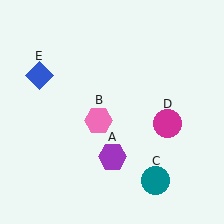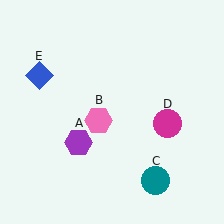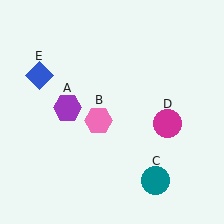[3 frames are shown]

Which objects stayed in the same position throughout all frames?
Pink hexagon (object B) and teal circle (object C) and magenta circle (object D) and blue diamond (object E) remained stationary.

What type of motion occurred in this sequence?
The purple hexagon (object A) rotated clockwise around the center of the scene.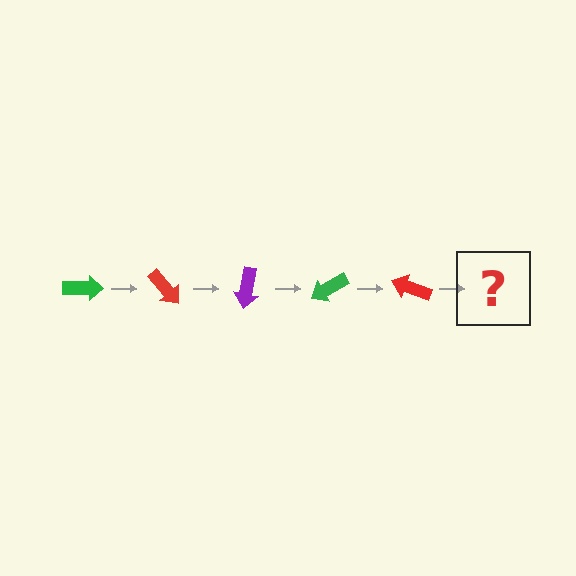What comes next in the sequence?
The next element should be a purple arrow, rotated 250 degrees from the start.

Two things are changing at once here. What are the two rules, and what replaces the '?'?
The two rules are that it rotates 50 degrees each step and the color cycles through green, red, and purple. The '?' should be a purple arrow, rotated 250 degrees from the start.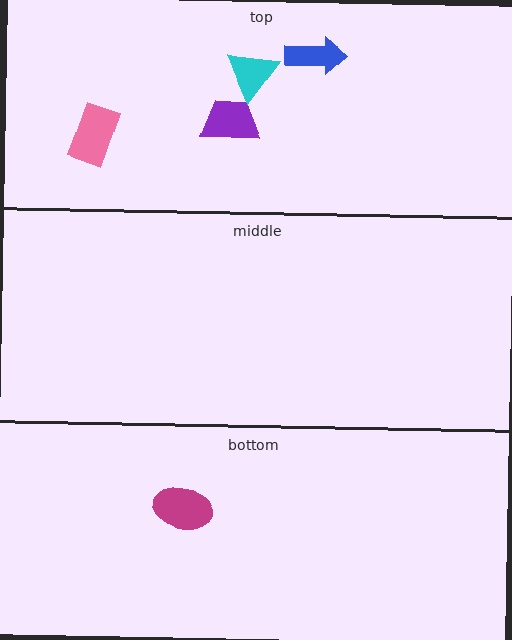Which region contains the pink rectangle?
The top region.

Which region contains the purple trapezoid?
The top region.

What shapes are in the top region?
The blue arrow, the pink rectangle, the purple trapezoid, the cyan triangle.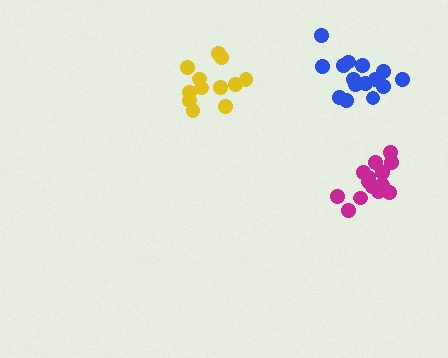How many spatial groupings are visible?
There are 3 spatial groupings.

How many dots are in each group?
Group 1: 15 dots, Group 2: 15 dots, Group 3: 12 dots (42 total).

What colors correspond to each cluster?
The clusters are colored: blue, magenta, yellow.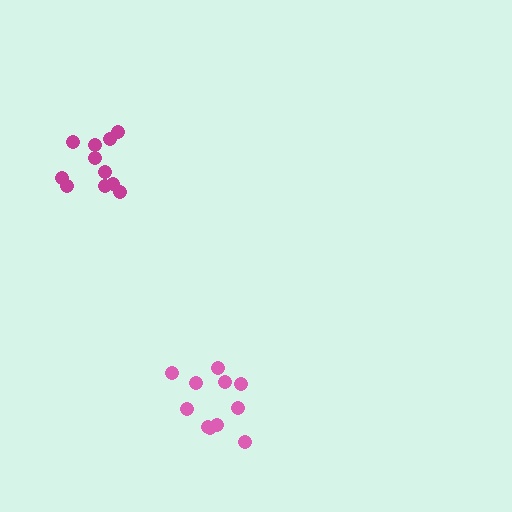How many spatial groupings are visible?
There are 2 spatial groupings.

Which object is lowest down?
The pink cluster is bottommost.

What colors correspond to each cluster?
The clusters are colored: magenta, pink.